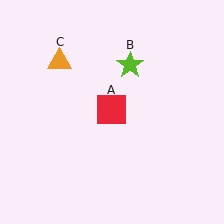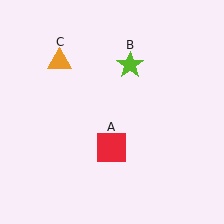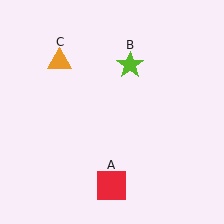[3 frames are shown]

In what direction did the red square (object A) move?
The red square (object A) moved down.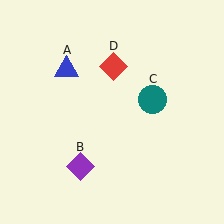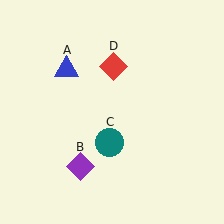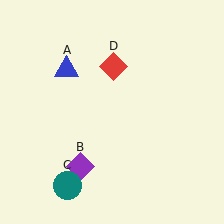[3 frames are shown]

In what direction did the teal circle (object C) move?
The teal circle (object C) moved down and to the left.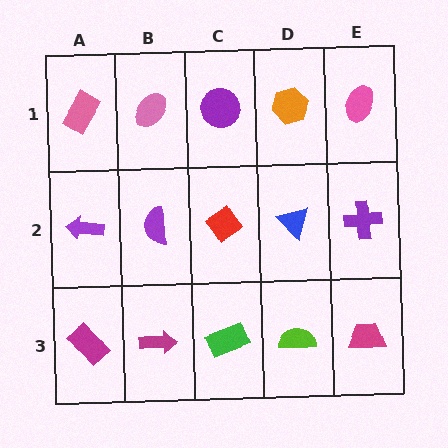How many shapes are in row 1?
5 shapes.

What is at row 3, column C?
A green rectangle.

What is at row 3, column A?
A magenta rectangle.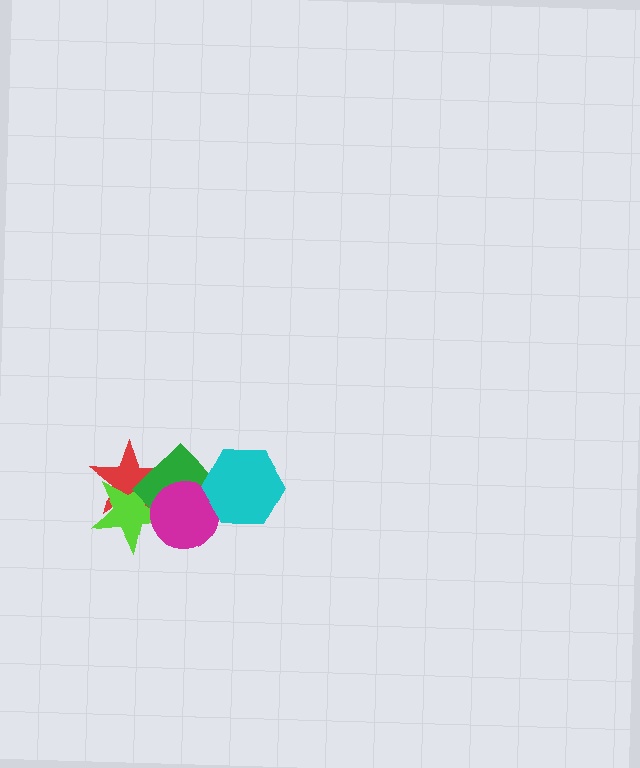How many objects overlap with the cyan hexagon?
2 objects overlap with the cyan hexagon.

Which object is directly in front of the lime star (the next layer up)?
The green diamond is directly in front of the lime star.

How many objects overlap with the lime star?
3 objects overlap with the lime star.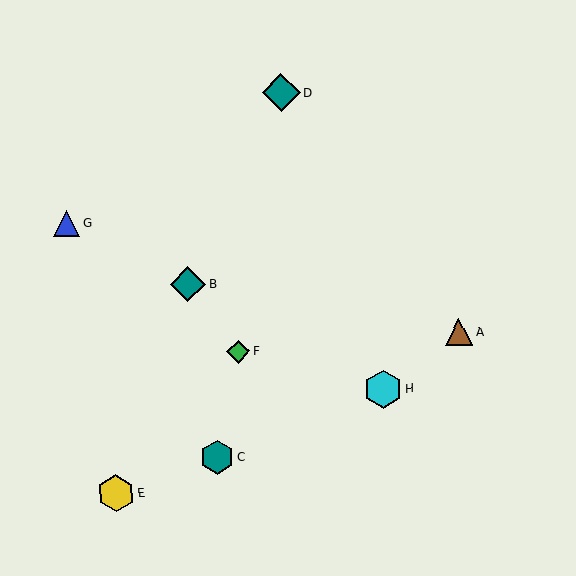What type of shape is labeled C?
Shape C is a teal hexagon.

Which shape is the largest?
The teal diamond (labeled D) is the largest.